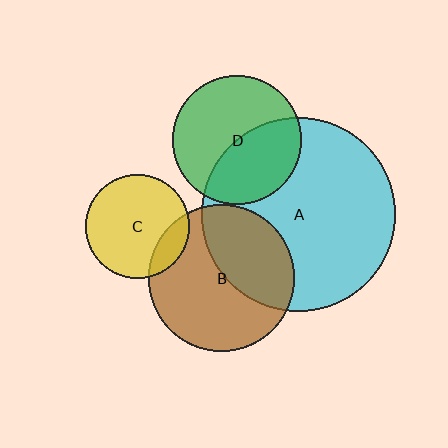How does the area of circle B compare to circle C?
Approximately 2.0 times.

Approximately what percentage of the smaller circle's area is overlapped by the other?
Approximately 15%.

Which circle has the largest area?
Circle A (cyan).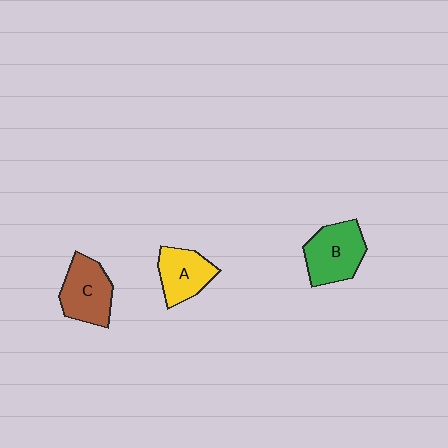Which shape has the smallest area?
Shape A (yellow).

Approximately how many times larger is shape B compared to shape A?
Approximately 1.2 times.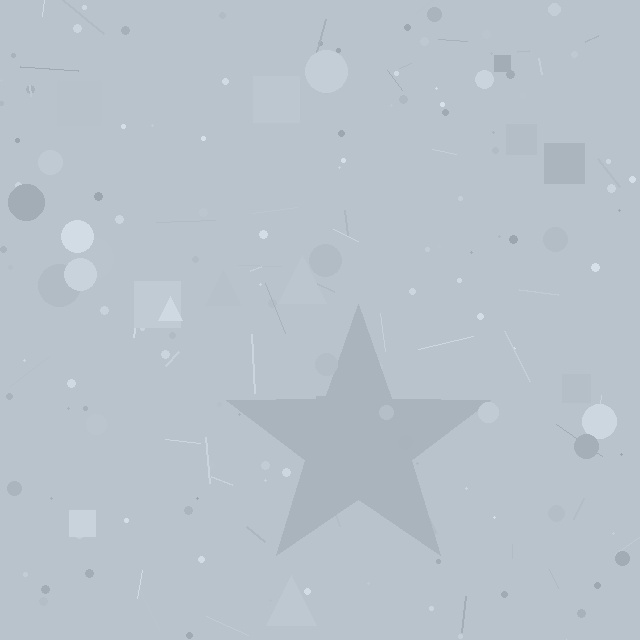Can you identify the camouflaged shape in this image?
The camouflaged shape is a star.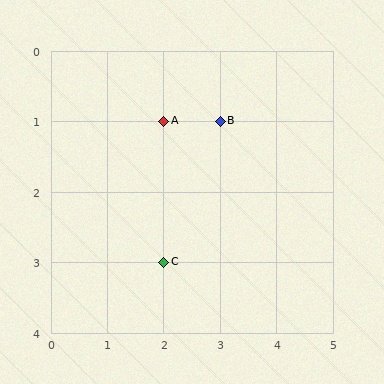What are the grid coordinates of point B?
Point B is at grid coordinates (3, 1).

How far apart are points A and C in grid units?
Points A and C are 2 rows apart.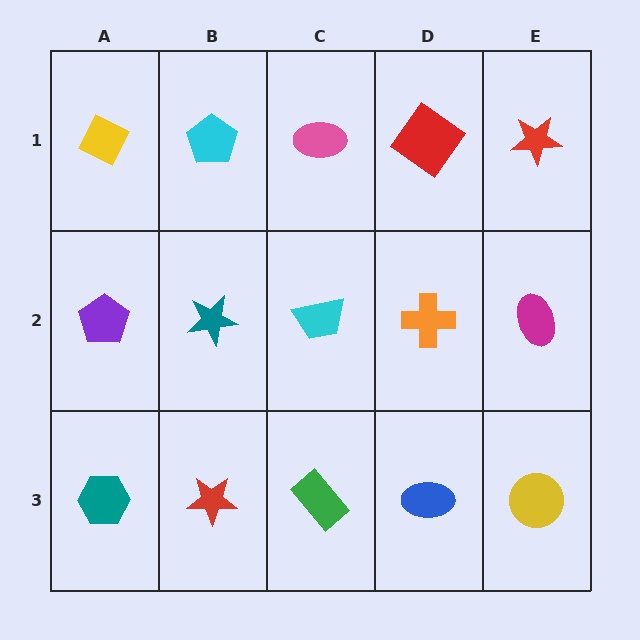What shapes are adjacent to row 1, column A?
A purple pentagon (row 2, column A), a cyan pentagon (row 1, column B).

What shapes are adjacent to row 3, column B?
A teal star (row 2, column B), a teal hexagon (row 3, column A), a green rectangle (row 3, column C).